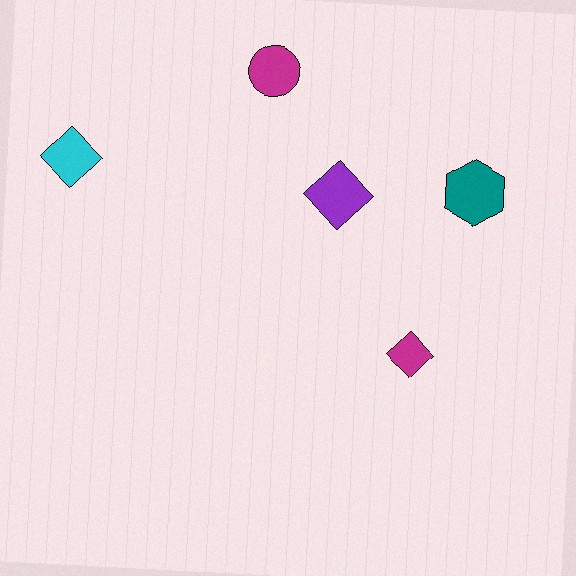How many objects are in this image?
There are 5 objects.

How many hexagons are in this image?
There is 1 hexagon.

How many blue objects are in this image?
There are no blue objects.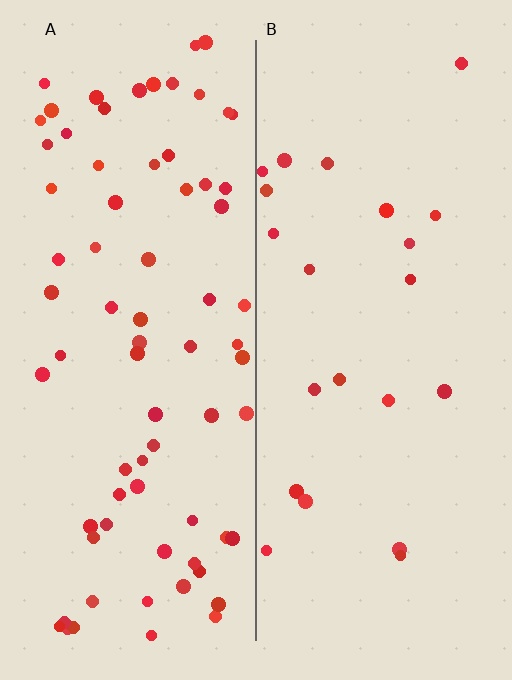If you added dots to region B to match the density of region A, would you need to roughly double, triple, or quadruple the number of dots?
Approximately triple.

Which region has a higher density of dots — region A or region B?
A (the left).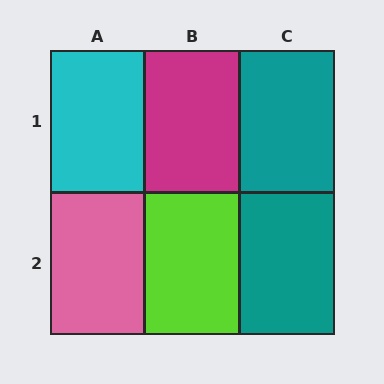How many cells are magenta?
1 cell is magenta.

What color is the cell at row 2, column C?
Teal.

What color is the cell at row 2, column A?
Pink.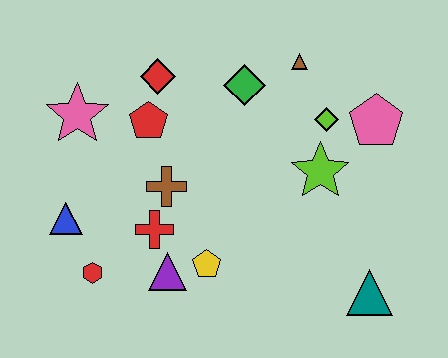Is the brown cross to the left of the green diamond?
Yes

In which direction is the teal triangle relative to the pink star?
The teal triangle is to the right of the pink star.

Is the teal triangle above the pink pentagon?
No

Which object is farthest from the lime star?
The blue triangle is farthest from the lime star.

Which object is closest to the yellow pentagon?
The purple triangle is closest to the yellow pentagon.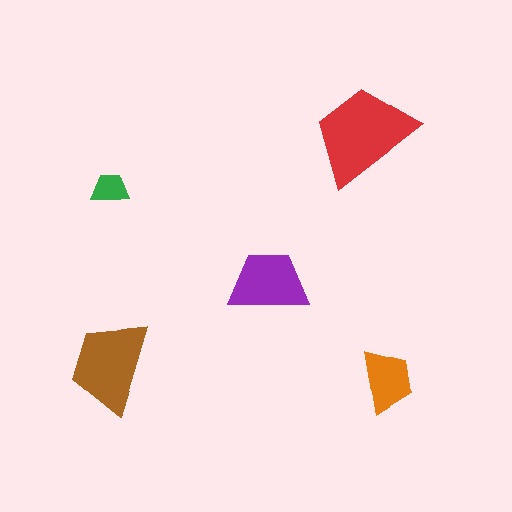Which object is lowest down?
The orange trapezoid is bottommost.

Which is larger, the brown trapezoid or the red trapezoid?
The red one.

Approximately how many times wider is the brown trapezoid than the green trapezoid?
About 2.5 times wider.